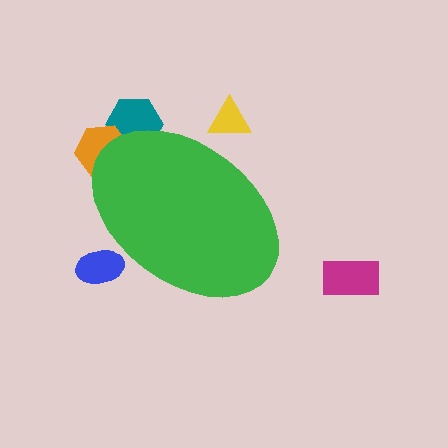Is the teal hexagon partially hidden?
Yes, the teal hexagon is partially hidden behind the green ellipse.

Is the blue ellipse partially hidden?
Yes, the blue ellipse is partially hidden behind the green ellipse.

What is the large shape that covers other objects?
A green ellipse.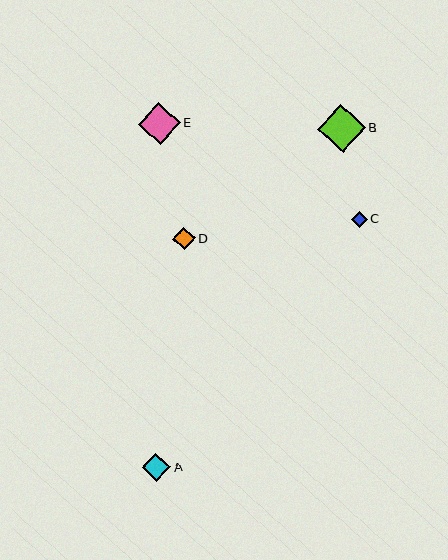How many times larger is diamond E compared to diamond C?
Diamond E is approximately 2.6 times the size of diamond C.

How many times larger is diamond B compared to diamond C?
Diamond B is approximately 3.0 times the size of diamond C.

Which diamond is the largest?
Diamond B is the largest with a size of approximately 48 pixels.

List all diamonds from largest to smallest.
From largest to smallest: B, E, A, D, C.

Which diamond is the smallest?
Diamond C is the smallest with a size of approximately 16 pixels.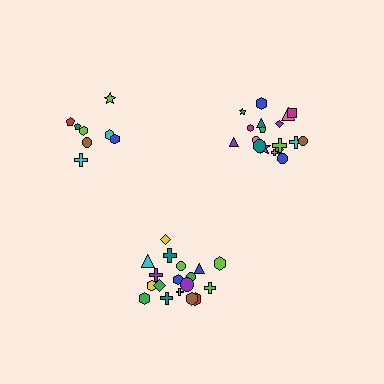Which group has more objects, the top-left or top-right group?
The top-right group.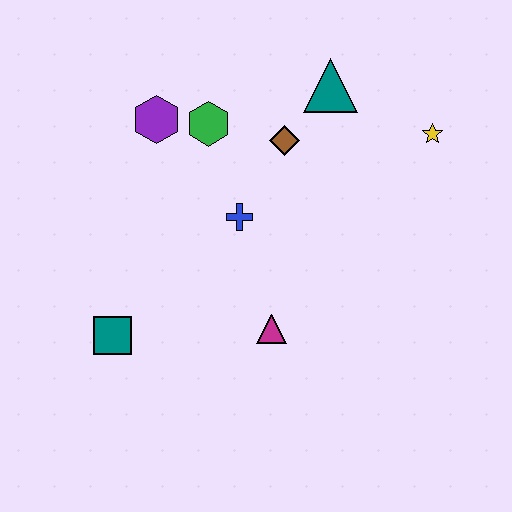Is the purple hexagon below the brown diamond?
No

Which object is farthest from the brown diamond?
The teal square is farthest from the brown diamond.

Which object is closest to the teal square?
The magenta triangle is closest to the teal square.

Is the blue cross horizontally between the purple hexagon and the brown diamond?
Yes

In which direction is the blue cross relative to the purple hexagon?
The blue cross is below the purple hexagon.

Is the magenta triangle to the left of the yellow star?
Yes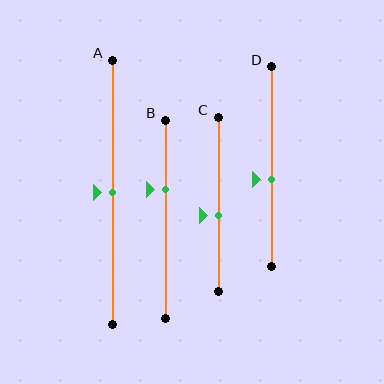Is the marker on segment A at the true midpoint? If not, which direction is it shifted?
Yes, the marker on segment A is at the true midpoint.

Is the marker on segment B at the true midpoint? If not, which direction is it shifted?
No, the marker on segment B is shifted upward by about 15% of the segment length.